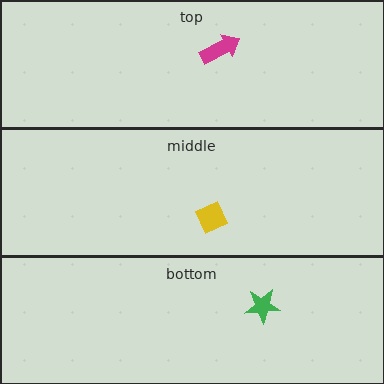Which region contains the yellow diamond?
The middle region.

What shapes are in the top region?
The magenta arrow.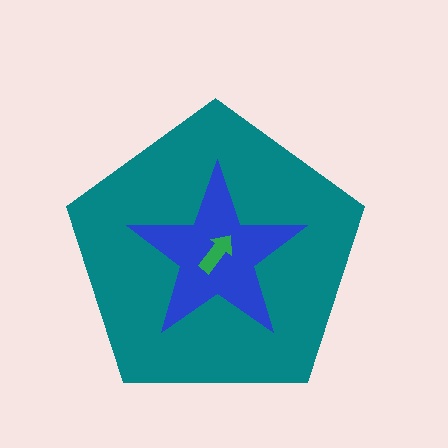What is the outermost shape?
The teal pentagon.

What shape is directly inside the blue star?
The green arrow.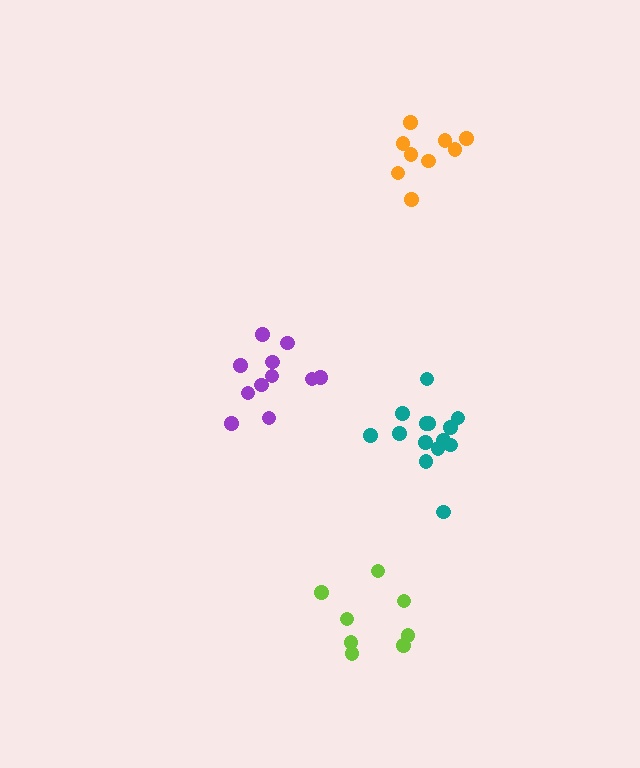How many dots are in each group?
Group 1: 11 dots, Group 2: 14 dots, Group 3: 8 dots, Group 4: 9 dots (42 total).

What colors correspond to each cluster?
The clusters are colored: purple, teal, lime, orange.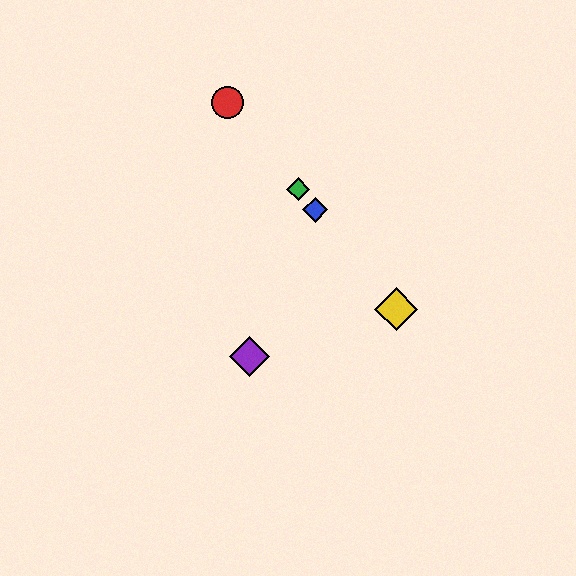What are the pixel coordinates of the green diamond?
The green diamond is at (298, 189).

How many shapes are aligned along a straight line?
4 shapes (the red circle, the blue diamond, the green diamond, the yellow diamond) are aligned along a straight line.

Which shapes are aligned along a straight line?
The red circle, the blue diamond, the green diamond, the yellow diamond are aligned along a straight line.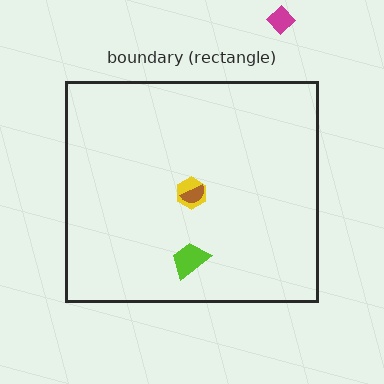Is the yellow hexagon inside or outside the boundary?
Inside.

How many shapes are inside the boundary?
3 inside, 1 outside.